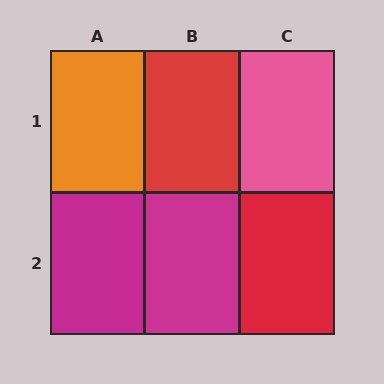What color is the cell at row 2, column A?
Magenta.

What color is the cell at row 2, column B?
Magenta.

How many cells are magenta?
2 cells are magenta.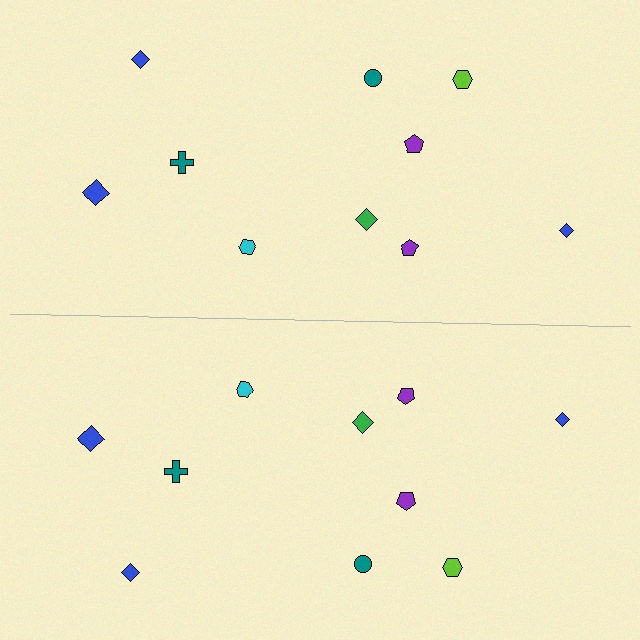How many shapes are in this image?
There are 20 shapes in this image.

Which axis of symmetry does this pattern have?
The pattern has a horizontal axis of symmetry running through the center of the image.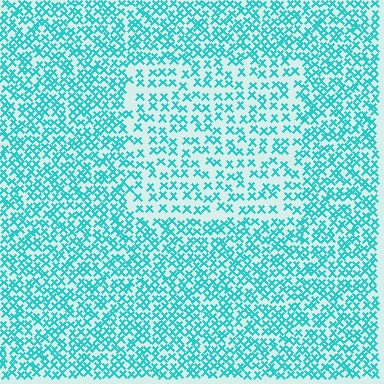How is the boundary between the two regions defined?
The boundary is defined by a change in element density (approximately 1.8x ratio). All elements are the same color, size, and shape.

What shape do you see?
I see a rectangle.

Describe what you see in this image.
The image contains small cyan elements arranged at two different densities. A rectangle-shaped region is visible where the elements are less densely packed than the surrounding area.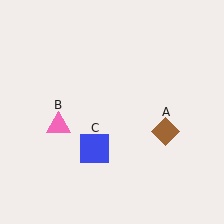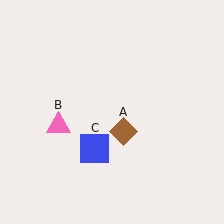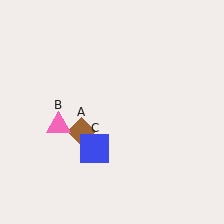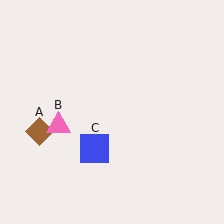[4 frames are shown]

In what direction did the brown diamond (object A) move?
The brown diamond (object A) moved left.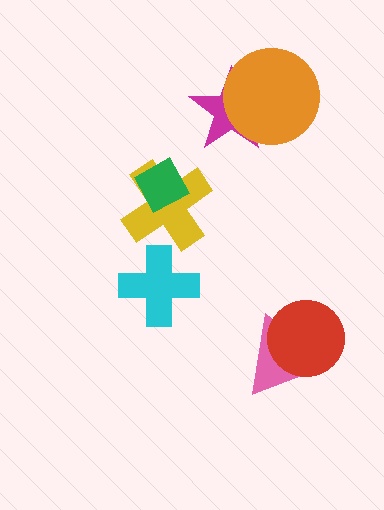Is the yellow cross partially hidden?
Yes, it is partially covered by another shape.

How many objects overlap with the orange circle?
1 object overlaps with the orange circle.